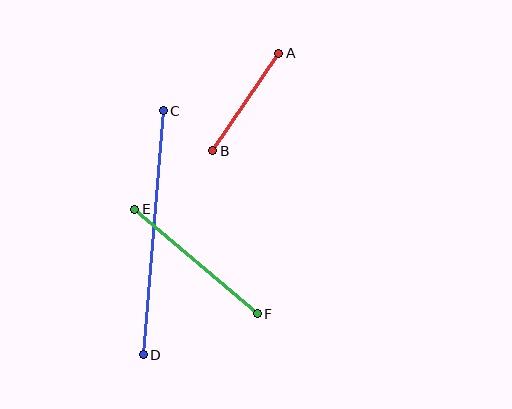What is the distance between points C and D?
The distance is approximately 244 pixels.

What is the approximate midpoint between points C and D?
The midpoint is at approximately (153, 233) pixels.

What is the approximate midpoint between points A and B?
The midpoint is at approximately (246, 102) pixels.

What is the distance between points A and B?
The distance is approximately 118 pixels.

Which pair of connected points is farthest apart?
Points C and D are farthest apart.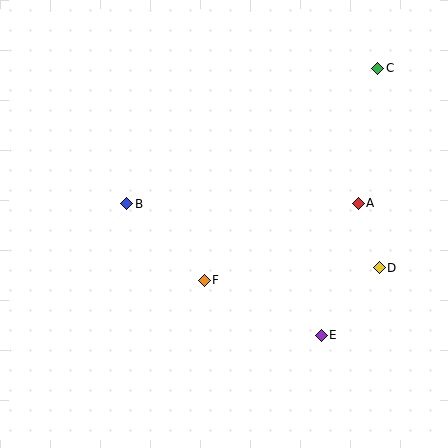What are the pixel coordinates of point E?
Point E is at (321, 335).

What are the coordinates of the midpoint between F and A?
The midpoint between F and A is at (281, 242).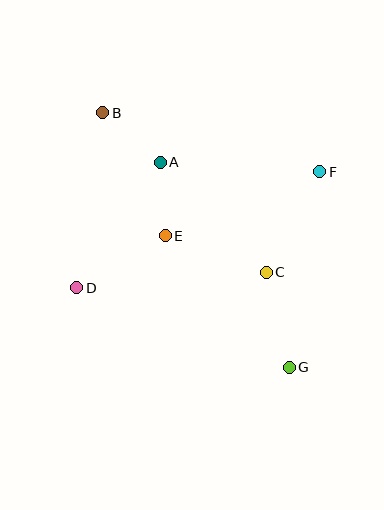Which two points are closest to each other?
Points A and E are closest to each other.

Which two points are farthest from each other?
Points B and G are farthest from each other.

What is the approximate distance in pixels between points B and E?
The distance between B and E is approximately 138 pixels.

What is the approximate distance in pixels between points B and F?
The distance between B and F is approximately 225 pixels.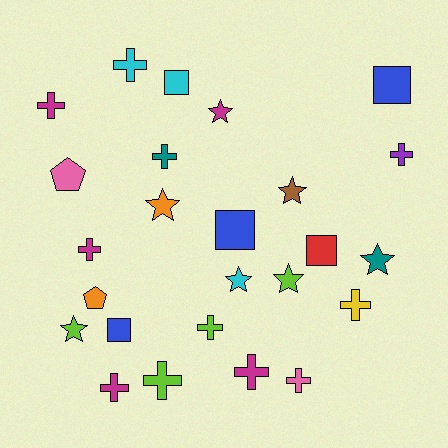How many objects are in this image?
There are 25 objects.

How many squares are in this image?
There are 5 squares.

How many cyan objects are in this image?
There are 3 cyan objects.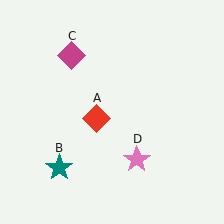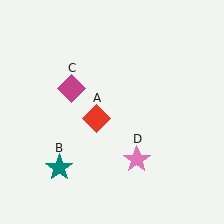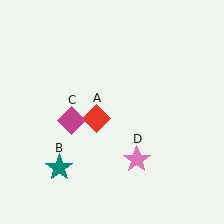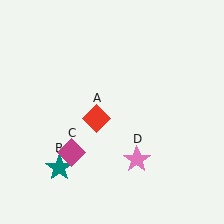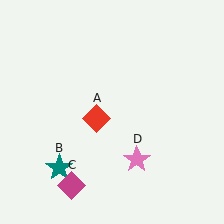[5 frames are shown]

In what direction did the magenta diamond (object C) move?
The magenta diamond (object C) moved down.